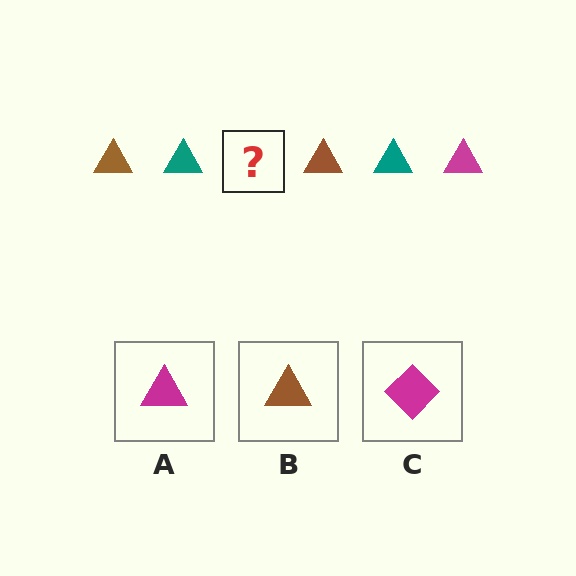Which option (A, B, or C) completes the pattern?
A.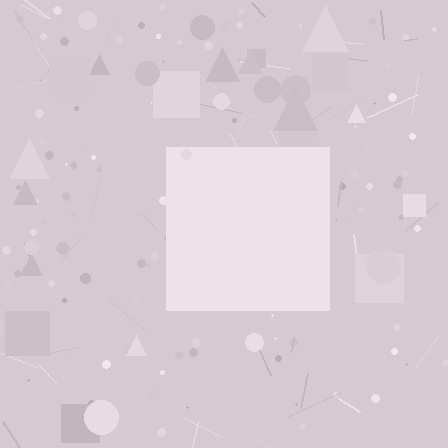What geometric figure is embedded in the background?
A square is embedded in the background.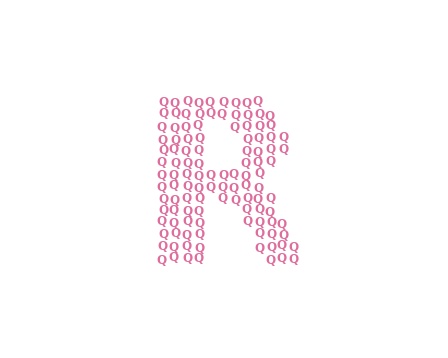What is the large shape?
The large shape is the letter R.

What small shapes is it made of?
It is made of small letter Q's.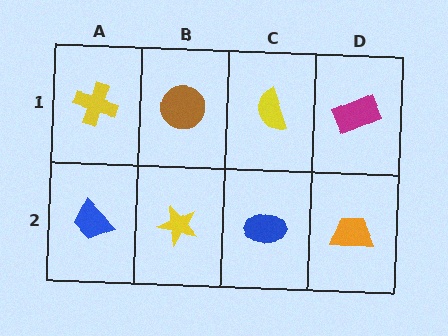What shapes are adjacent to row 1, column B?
A yellow star (row 2, column B), a yellow cross (row 1, column A), a yellow semicircle (row 1, column C).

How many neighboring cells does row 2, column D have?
2.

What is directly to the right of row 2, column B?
A blue ellipse.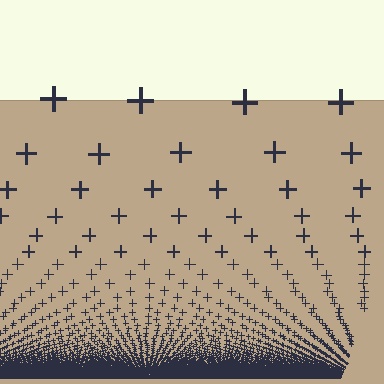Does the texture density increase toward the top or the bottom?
Density increases toward the bottom.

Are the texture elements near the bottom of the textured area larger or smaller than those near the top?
Smaller. The gradient is inverted — elements near the bottom are smaller and denser.